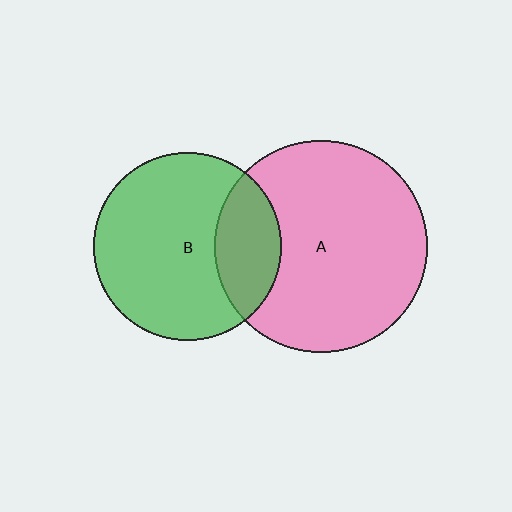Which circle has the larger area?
Circle A (pink).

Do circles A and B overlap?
Yes.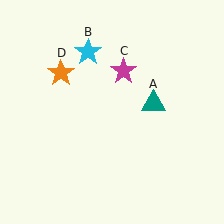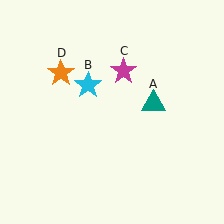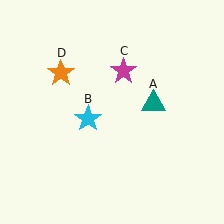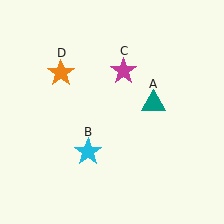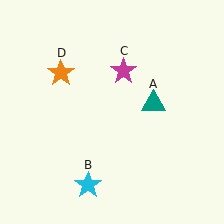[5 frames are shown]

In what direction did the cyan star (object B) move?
The cyan star (object B) moved down.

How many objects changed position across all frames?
1 object changed position: cyan star (object B).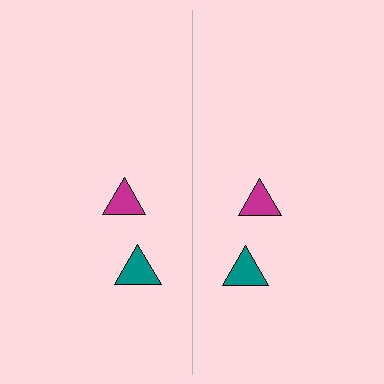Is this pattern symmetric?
Yes, this pattern has bilateral (reflection) symmetry.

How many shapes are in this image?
There are 4 shapes in this image.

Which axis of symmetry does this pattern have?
The pattern has a vertical axis of symmetry running through the center of the image.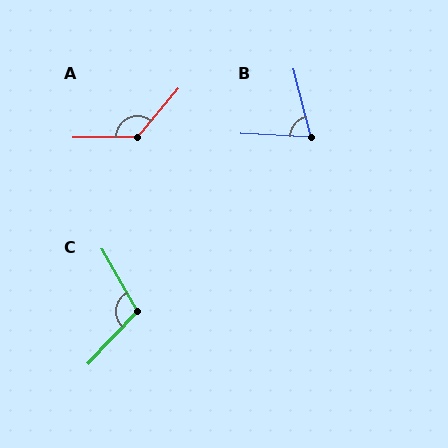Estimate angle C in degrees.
Approximately 107 degrees.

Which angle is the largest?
A, at approximately 131 degrees.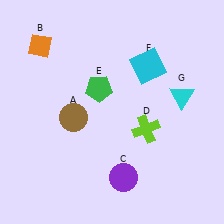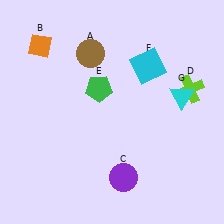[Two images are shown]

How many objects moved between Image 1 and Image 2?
2 objects moved between the two images.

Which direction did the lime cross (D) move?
The lime cross (D) moved right.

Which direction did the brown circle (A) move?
The brown circle (A) moved up.